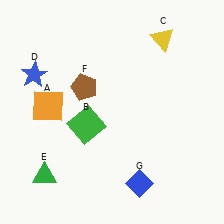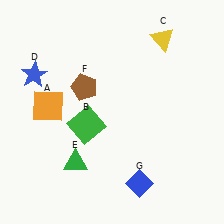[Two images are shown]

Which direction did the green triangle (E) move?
The green triangle (E) moved right.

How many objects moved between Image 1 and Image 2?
1 object moved between the two images.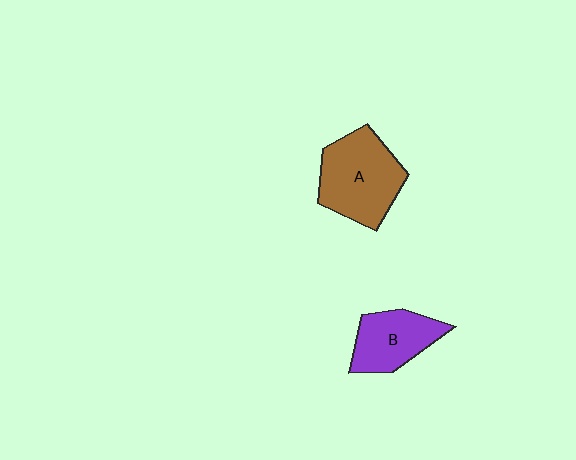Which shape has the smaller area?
Shape B (purple).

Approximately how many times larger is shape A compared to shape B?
Approximately 1.4 times.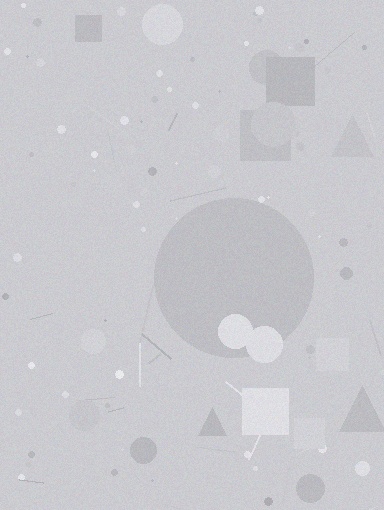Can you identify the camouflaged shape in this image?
The camouflaged shape is a circle.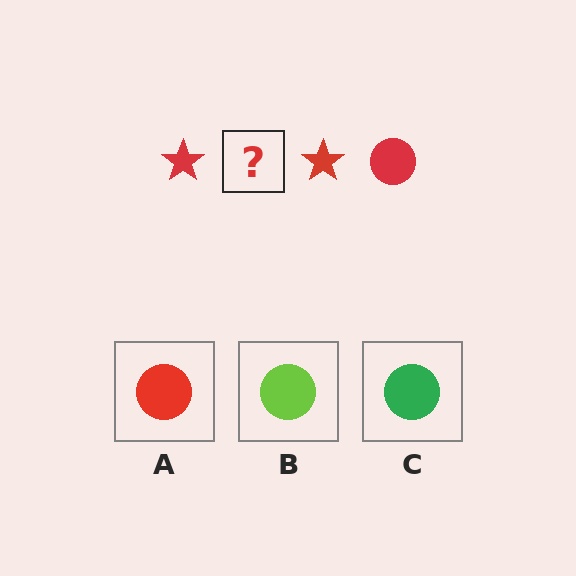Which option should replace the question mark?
Option A.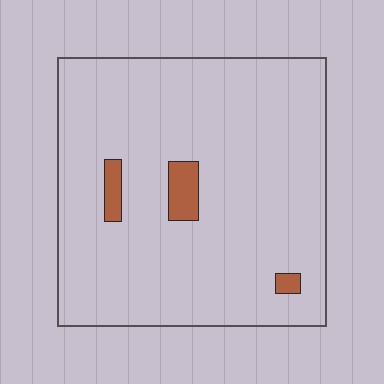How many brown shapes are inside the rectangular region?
3.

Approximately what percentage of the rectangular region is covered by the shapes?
Approximately 5%.